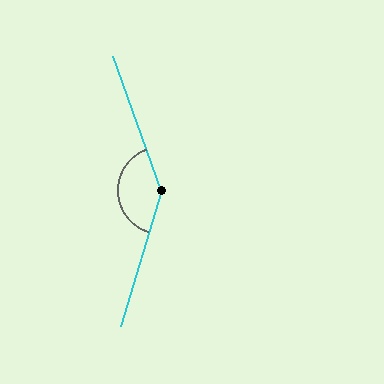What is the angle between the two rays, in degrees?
Approximately 144 degrees.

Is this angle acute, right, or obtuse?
It is obtuse.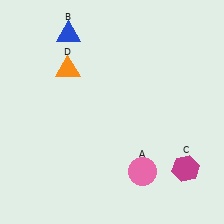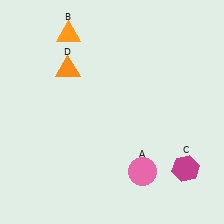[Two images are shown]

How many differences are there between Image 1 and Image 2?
There is 1 difference between the two images.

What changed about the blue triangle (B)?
In Image 1, B is blue. In Image 2, it changed to orange.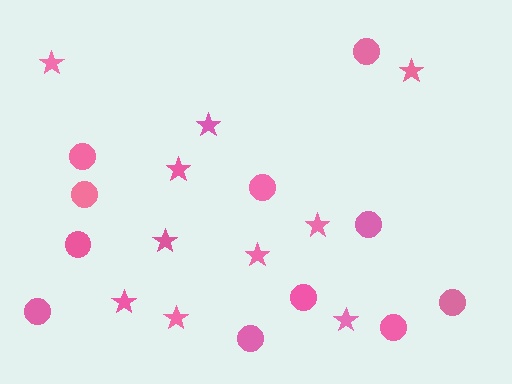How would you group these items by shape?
There are 2 groups: one group of stars (10) and one group of circles (11).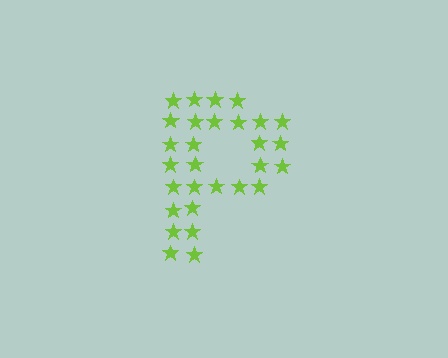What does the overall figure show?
The overall figure shows the letter P.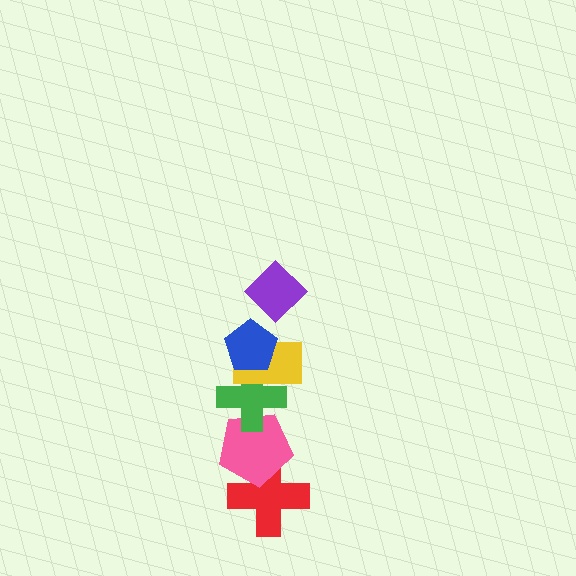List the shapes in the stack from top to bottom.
From top to bottom: the purple diamond, the blue pentagon, the yellow rectangle, the green cross, the pink pentagon, the red cross.